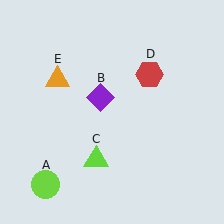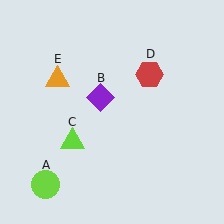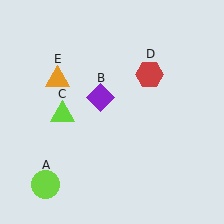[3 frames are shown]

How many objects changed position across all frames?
1 object changed position: lime triangle (object C).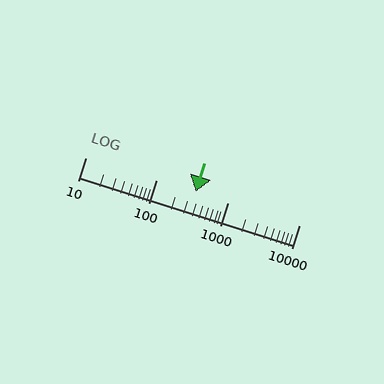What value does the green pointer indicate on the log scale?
The pointer indicates approximately 350.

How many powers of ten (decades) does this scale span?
The scale spans 3 decades, from 10 to 10000.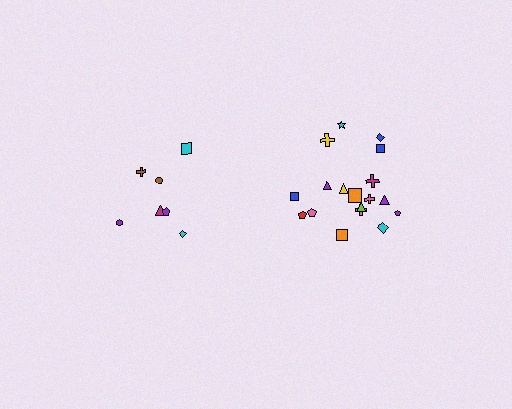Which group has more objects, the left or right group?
The right group.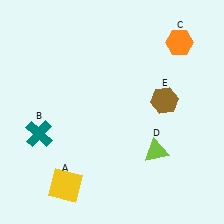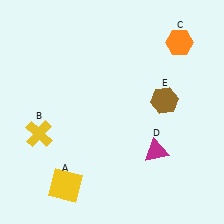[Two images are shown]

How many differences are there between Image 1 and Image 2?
There are 2 differences between the two images.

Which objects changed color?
B changed from teal to yellow. D changed from lime to magenta.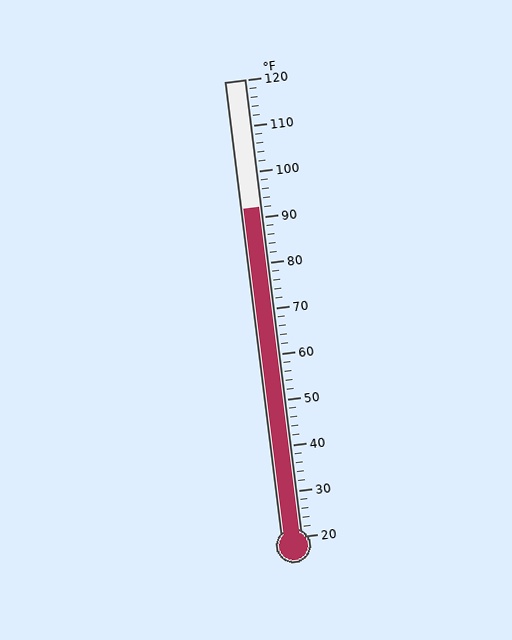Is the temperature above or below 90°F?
The temperature is above 90°F.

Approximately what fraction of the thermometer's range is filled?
The thermometer is filled to approximately 70% of its range.